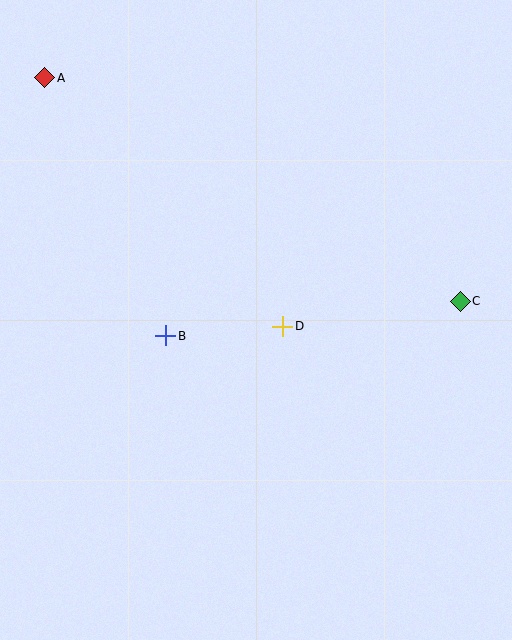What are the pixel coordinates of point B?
Point B is at (166, 336).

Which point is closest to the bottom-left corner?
Point B is closest to the bottom-left corner.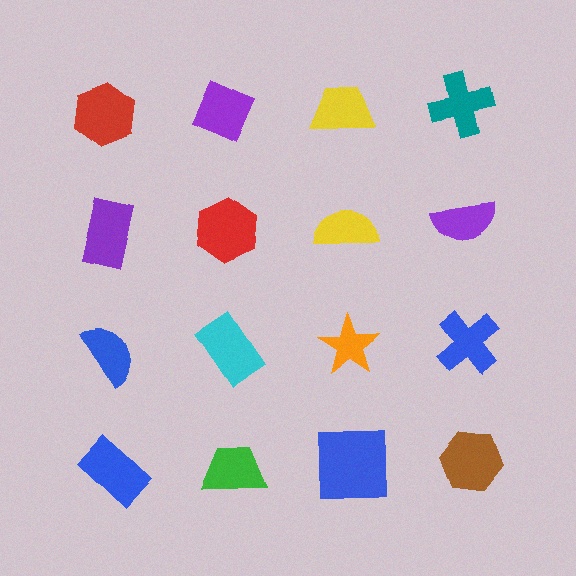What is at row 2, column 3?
A yellow semicircle.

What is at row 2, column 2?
A red hexagon.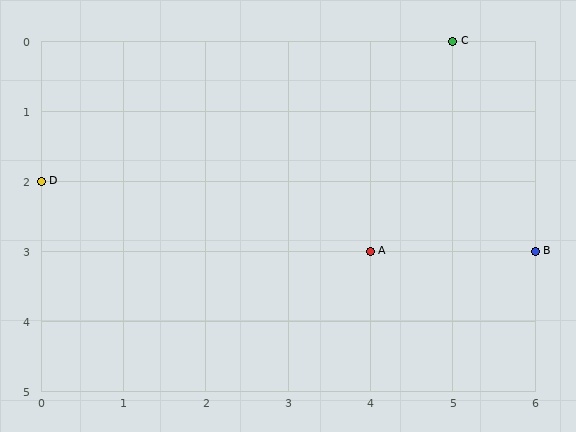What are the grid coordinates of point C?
Point C is at grid coordinates (5, 0).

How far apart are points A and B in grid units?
Points A and B are 2 columns apart.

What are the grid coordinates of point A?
Point A is at grid coordinates (4, 3).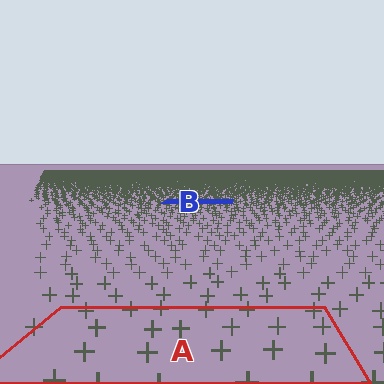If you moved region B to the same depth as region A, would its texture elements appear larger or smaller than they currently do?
They would appear larger. At a closer depth, the same texture elements are projected at a bigger on-screen size.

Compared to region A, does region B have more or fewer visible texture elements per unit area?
Region B has more texture elements per unit area — they are packed more densely because it is farther away.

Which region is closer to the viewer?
Region A is closer. The texture elements there are larger and more spread out.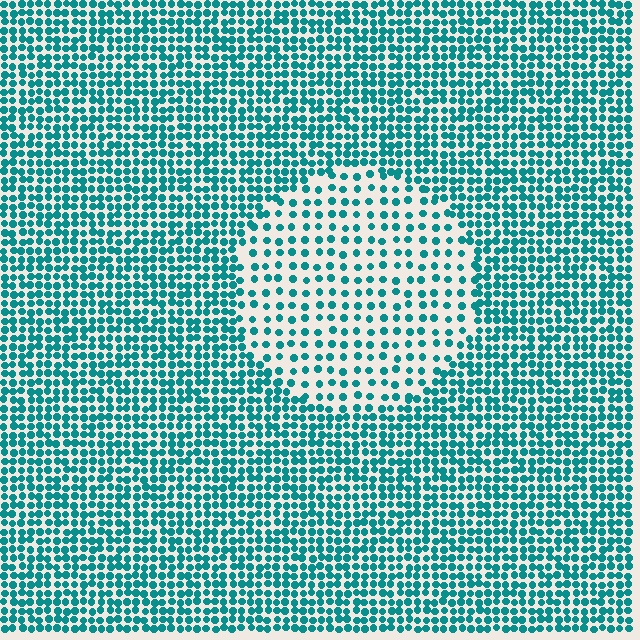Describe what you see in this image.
The image contains small teal elements arranged at two different densities. A circle-shaped region is visible where the elements are less densely packed than the surrounding area.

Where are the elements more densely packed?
The elements are more densely packed outside the circle boundary.